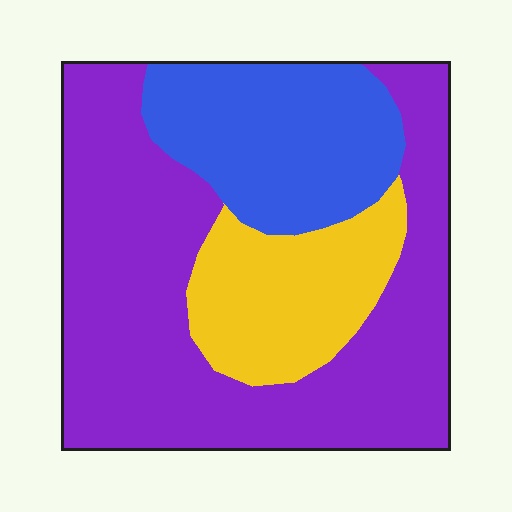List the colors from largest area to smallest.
From largest to smallest: purple, blue, yellow.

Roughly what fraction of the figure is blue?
Blue covers 23% of the figure.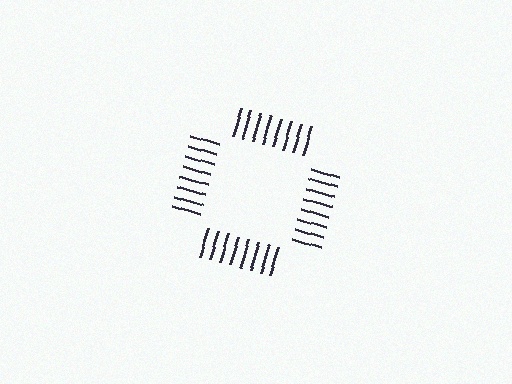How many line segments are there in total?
32 — 8 along each of the 4 edges.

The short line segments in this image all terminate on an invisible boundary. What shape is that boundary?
An illusory square — the line segments terminate on its edges but no continuous stroke is drawn.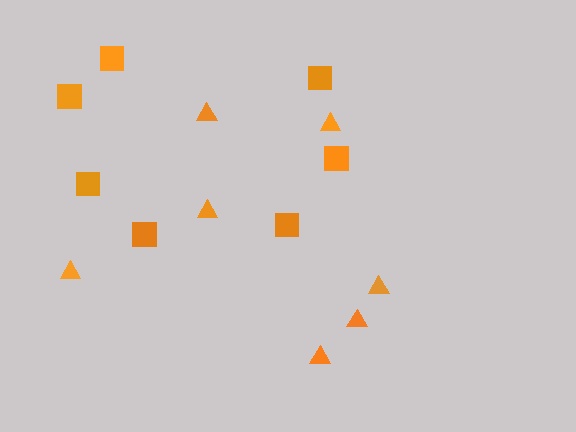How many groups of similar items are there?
There are 2 groups: one group of squares (7) and one group of triangles (7).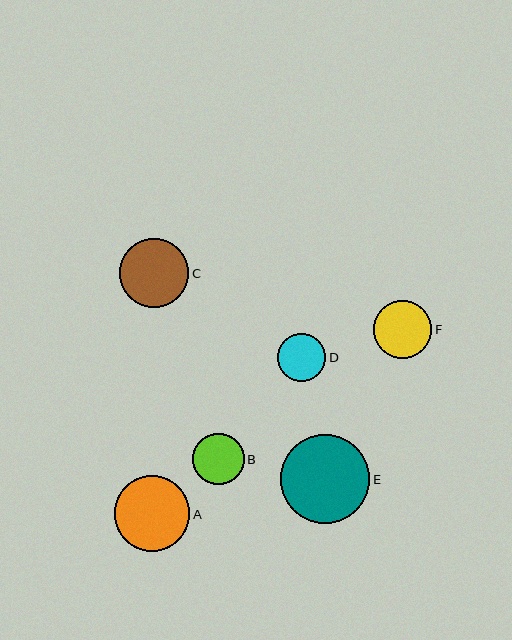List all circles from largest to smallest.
From largest to smallest: E, A, C, F, B, D.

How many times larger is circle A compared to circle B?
Circle A is approximately 1.5 times the size of circle B.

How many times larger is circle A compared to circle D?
Circle A is approximately 1.6 times the size of circle D.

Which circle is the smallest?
Circle D is the smallest with a size of approximately 48 pixels.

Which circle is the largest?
Circle E is the largest with a size of approximately 89 pixels.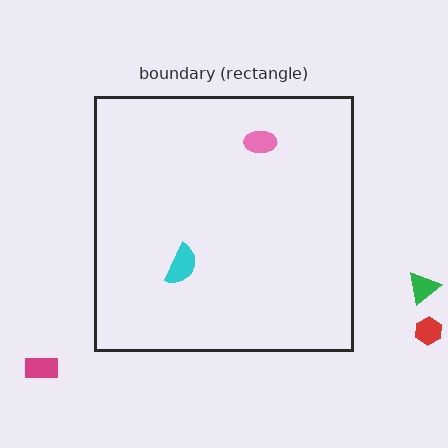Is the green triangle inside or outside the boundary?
Outside.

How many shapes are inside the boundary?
2 inside, 3 outside.